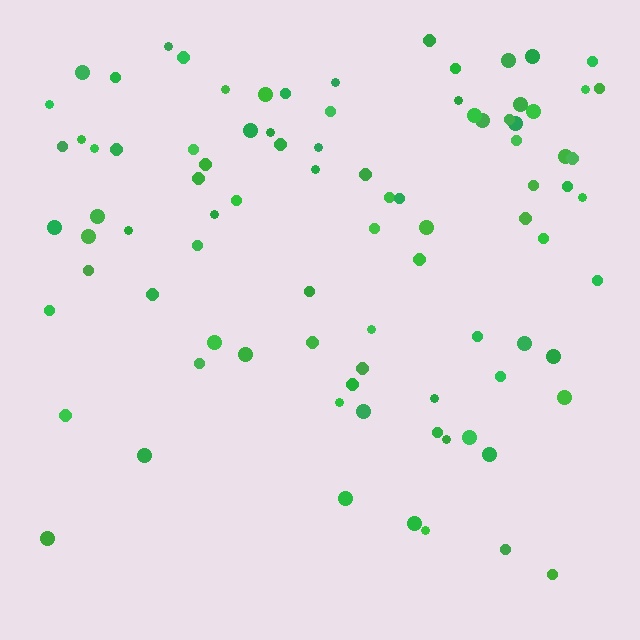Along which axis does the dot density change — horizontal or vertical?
Vertical.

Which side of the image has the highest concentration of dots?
The top.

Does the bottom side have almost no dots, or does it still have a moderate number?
Still a moderate number, just noticeably fewer than the top.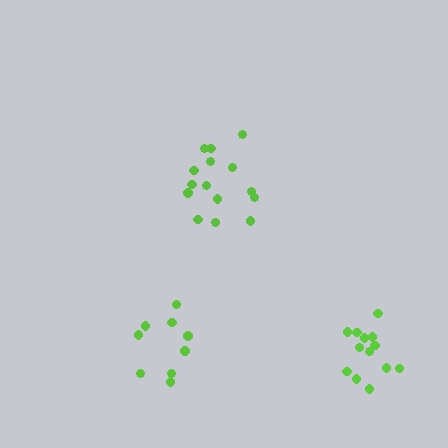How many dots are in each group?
Group 1: 13 dots, Group 2: 9 dots, Group 3: 15 dots (37 total).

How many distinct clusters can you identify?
There are 3 distinct clusters.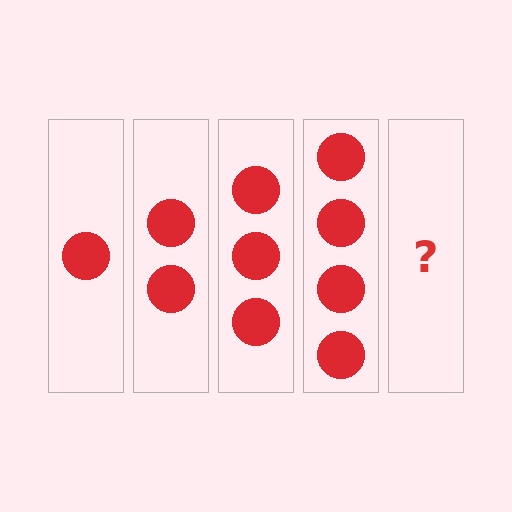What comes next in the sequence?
The next element should be 5 circles.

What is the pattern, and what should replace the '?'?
The pattern is that each step adds one more circle. The '?' should be 5 circles.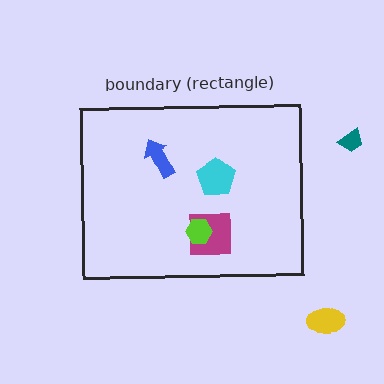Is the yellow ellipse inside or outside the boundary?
Outside.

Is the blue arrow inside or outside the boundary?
Inside.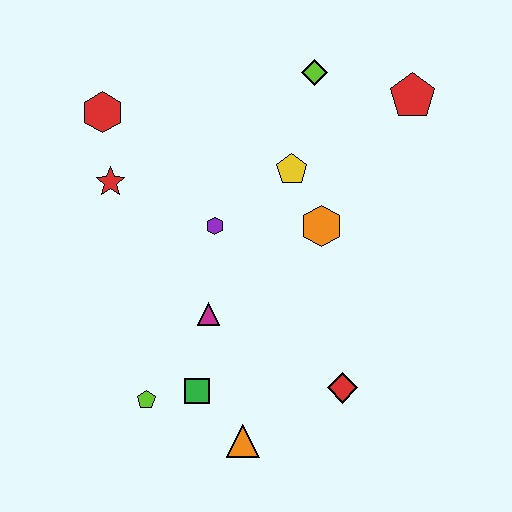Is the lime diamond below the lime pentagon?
No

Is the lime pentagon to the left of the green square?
Yes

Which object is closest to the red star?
The red hexagon is closest to the red star.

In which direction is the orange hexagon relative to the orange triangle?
The orange hexagon is above the orange triangle.